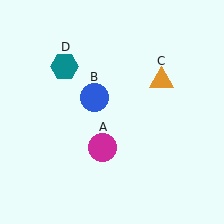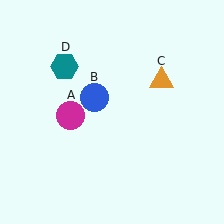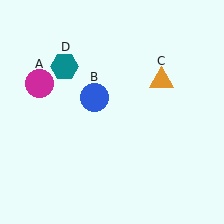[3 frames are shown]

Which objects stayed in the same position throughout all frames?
Blue circle (object B) and orange triangle (object C) and teal hexagon (object D) remained stationary.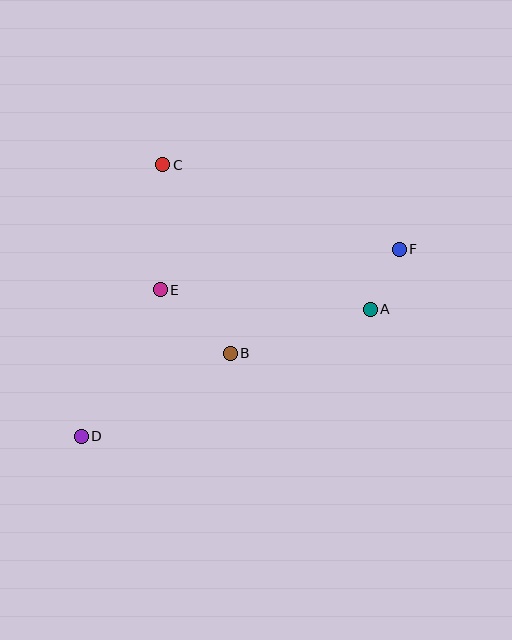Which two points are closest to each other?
Points A and F are closest to each other.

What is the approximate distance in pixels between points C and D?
The distance between C and D is approximately 284 pixels.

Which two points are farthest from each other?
Points D and F are farthest from each other.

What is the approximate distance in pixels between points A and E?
The distance between A and E is approximately 211 pixels.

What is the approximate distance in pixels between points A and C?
The distance between A and C is approximately 253 pixels.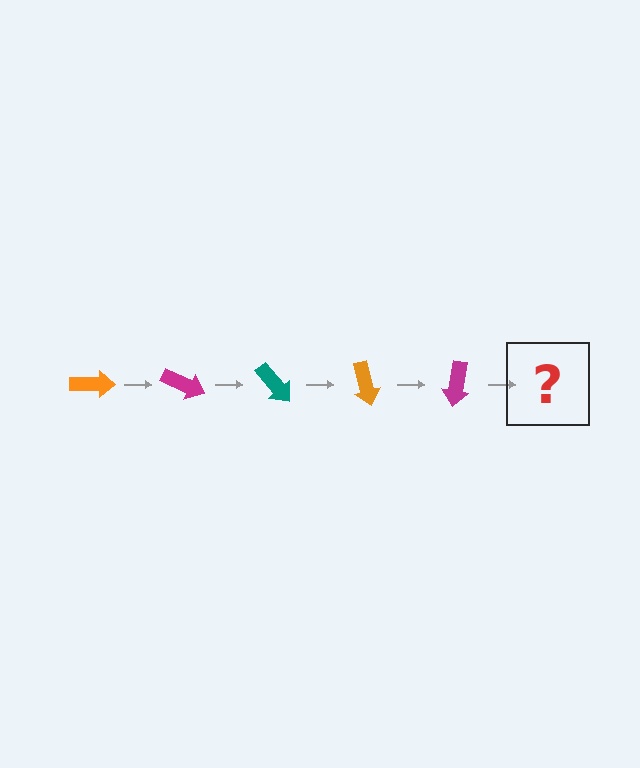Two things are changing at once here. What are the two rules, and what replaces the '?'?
The two rules are that it rotates 25 degrees each step and the color cycles through orange, magenta, and teal. The '?' should be a teal arrow, rotated 125 degrees from the start.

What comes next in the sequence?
The next element should be a teal arrow, rotated 125 degrees from the start.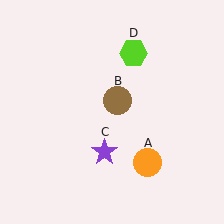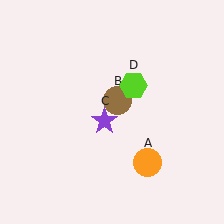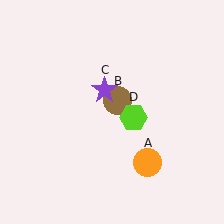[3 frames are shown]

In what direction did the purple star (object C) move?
The purple star (object C) moved up.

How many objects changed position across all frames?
2 objects changed position: purple star (object C), lime hexagon (object D).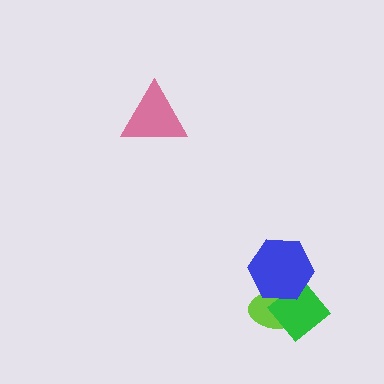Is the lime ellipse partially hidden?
Yes, it is partially covered by another shape.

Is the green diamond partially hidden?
Yes, it is partially covered by another shape.